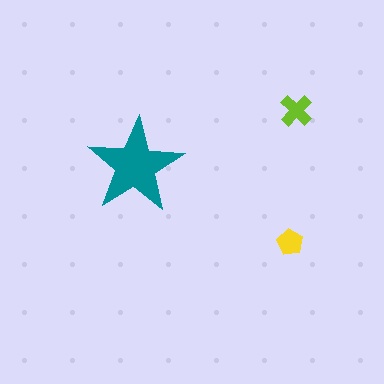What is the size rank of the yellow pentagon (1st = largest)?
3rd.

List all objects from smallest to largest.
The yellow pentagon, the lime cross, the teal star.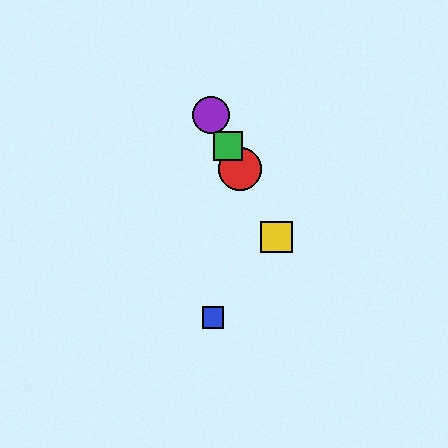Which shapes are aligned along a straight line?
The red circle, the green square, the yellow square, the purple circle are aligned along a straight line.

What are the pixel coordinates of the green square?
The green square is at (228, 146).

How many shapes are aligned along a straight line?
4 shapes (the red circle, the green square, the yellow square, the purple circle) are aligned along a straight line.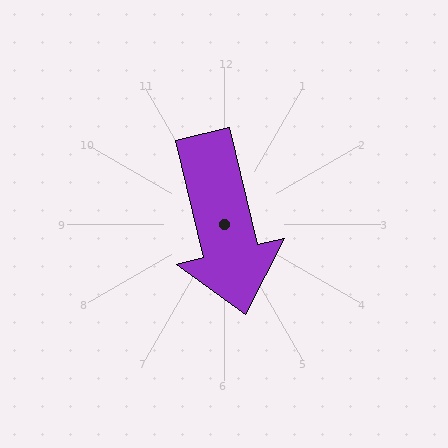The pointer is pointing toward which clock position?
Roughly 6 o'clock.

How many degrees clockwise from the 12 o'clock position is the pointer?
Approximately 166 degrees.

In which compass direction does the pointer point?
South.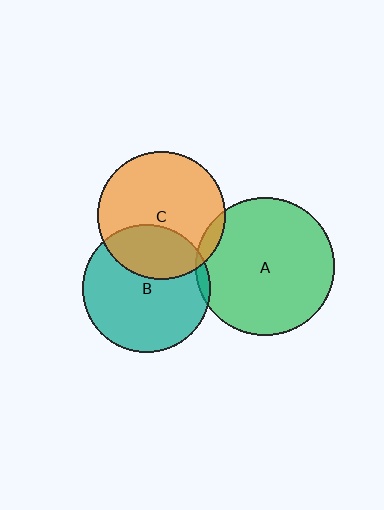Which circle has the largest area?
Circle A (green).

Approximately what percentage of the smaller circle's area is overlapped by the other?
Approximately 30%.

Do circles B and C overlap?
Yes.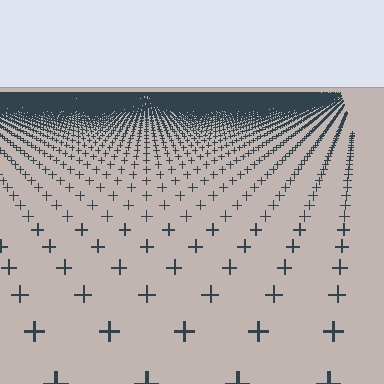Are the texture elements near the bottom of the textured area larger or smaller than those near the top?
Larger. Near the bottom, elements are closer to the viewer and appear at a bigger on-screen size.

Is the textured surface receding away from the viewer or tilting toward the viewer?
The surface is receding away from the viewer. Texture elements get smaller and denser toward the top.